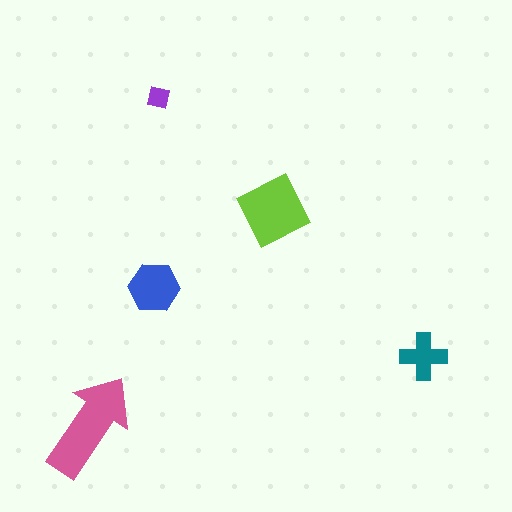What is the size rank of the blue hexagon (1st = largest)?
3rd.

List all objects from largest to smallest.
The pink arrow, the lime square, the blue hexagon, the teal cross, the purple square.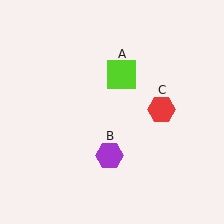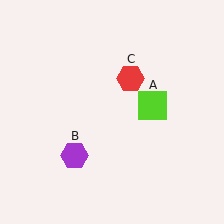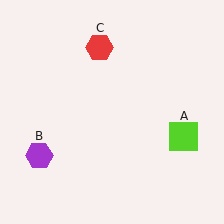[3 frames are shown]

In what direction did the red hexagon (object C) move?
The red hexagon (object C) moved up and to the left.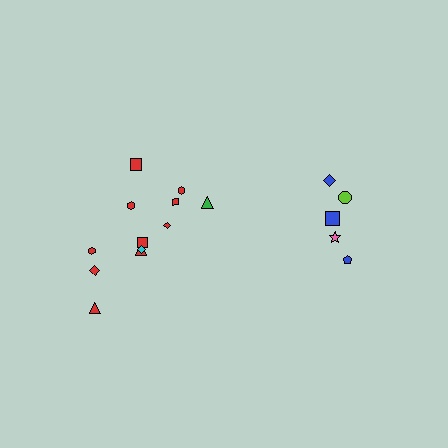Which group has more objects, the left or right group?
The left group.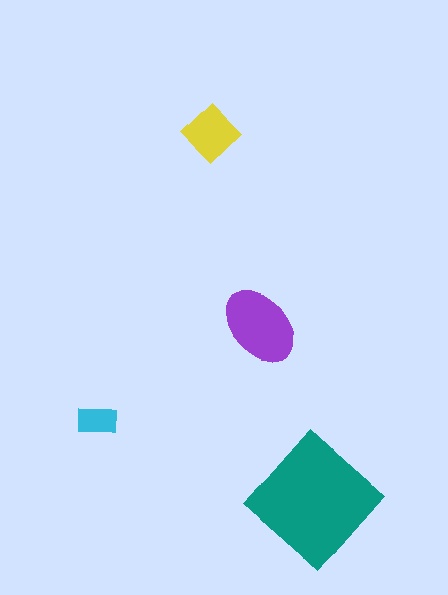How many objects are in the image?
There are 4 objects in the image.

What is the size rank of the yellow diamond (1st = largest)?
3rd.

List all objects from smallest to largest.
The cyan rectangle, the yellow diamond, the purple ellipse, the teal diamond.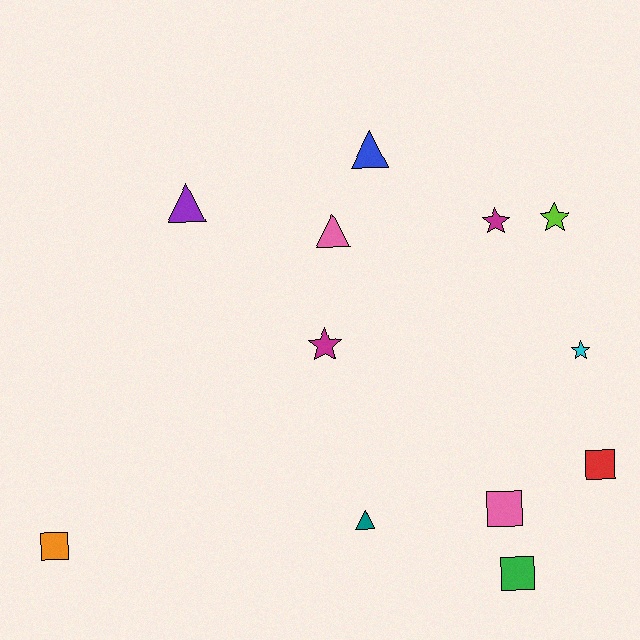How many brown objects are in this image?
There are no brown objects.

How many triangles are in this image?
There are 4 triangles.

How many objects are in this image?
There are 12 objects.